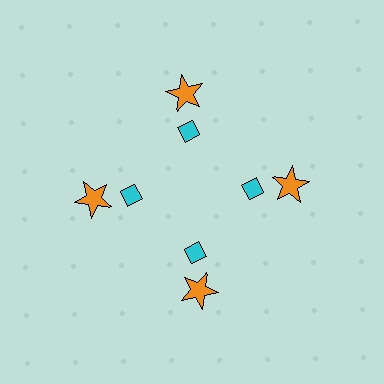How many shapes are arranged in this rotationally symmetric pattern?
There are 8 shapes, arranged in 4 groups of 2.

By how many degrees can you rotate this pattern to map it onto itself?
The pattern maps onto itself every 90 degrees of rotation.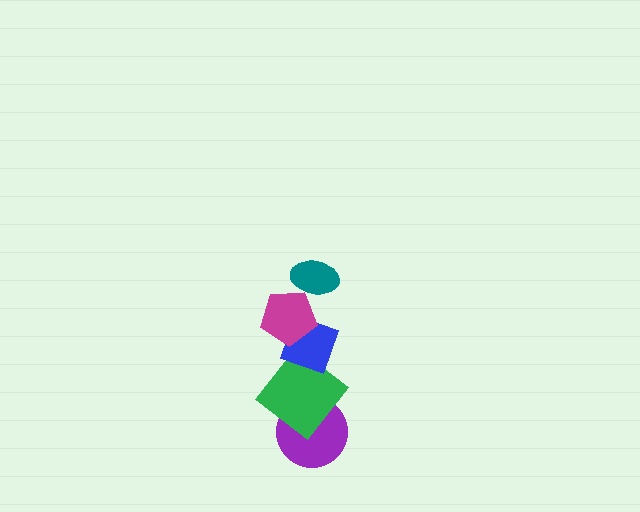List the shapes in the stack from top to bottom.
From top to bottom: the teal ellipse, the magenta pentagon, the blue diamond, the green diamond, the purple circle.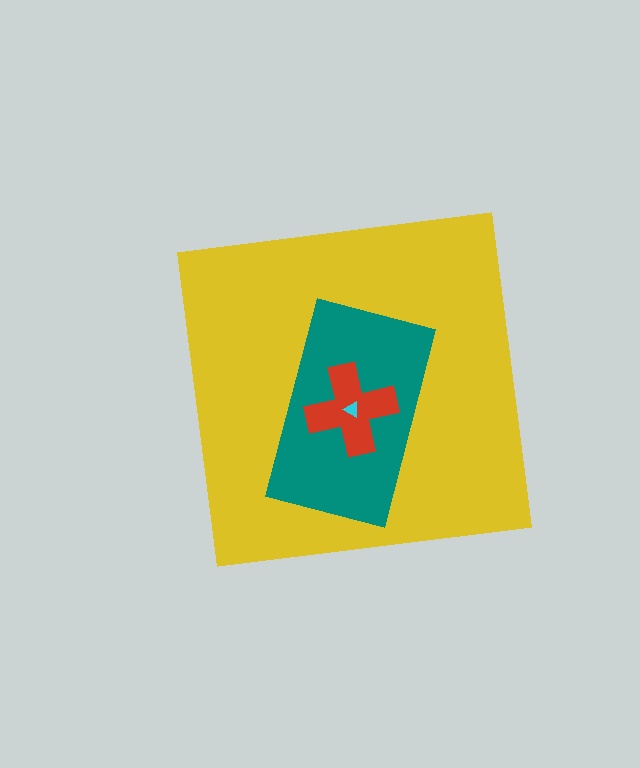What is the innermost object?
The cyan triangle.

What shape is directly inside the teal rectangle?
The red cross.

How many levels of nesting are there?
4.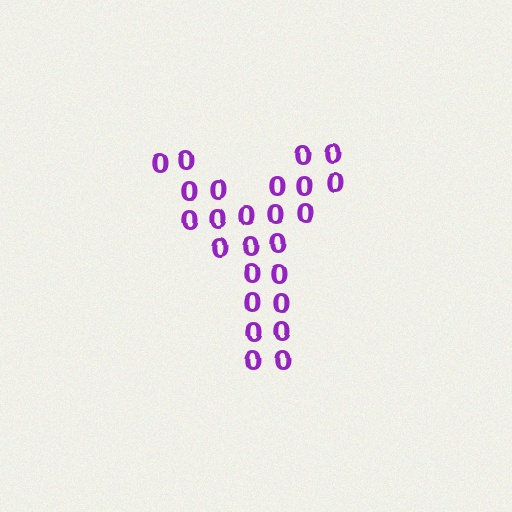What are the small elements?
The small elements are digit 0's.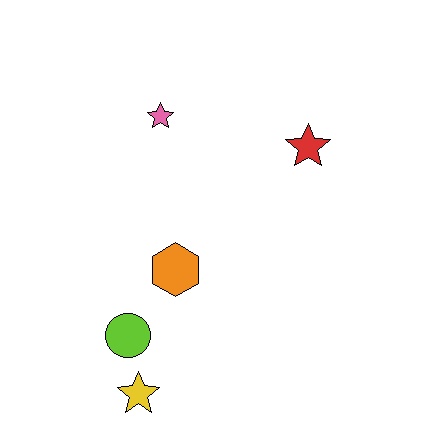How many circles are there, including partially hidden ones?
There is 1 circle.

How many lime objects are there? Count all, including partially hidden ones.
There is 1 lime object.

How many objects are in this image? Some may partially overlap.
There are 5 objects.